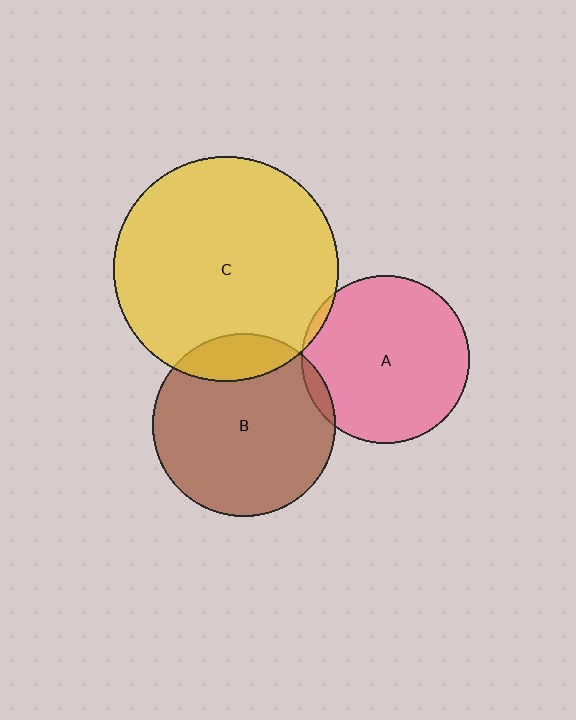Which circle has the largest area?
Circle C (yellow).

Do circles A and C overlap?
Yes.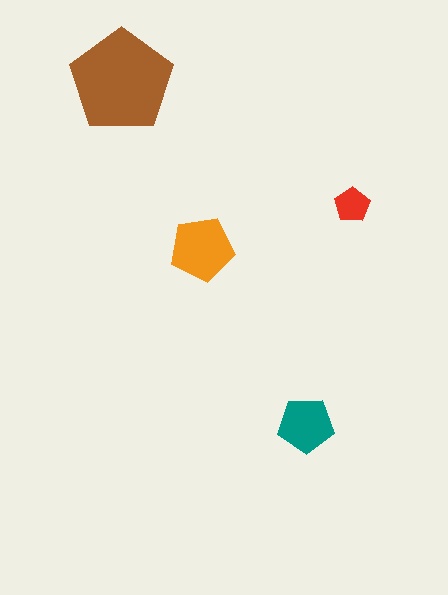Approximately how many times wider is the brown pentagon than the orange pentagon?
About 1.5 times wider.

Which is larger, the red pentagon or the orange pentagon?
The orange one.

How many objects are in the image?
There are 4 objects in the image.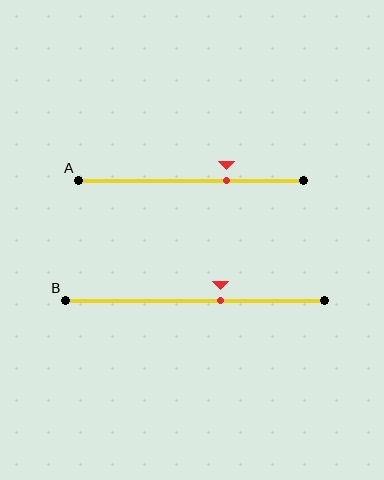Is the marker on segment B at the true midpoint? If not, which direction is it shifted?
No, the marker on segment B is shifted to the right by about 10% of the segment length.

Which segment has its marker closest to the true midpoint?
Segment B has its marker closest to the true midpoint.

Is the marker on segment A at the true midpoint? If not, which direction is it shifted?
No, the marker on segment A is shifted to the right by about 16% of the segment length.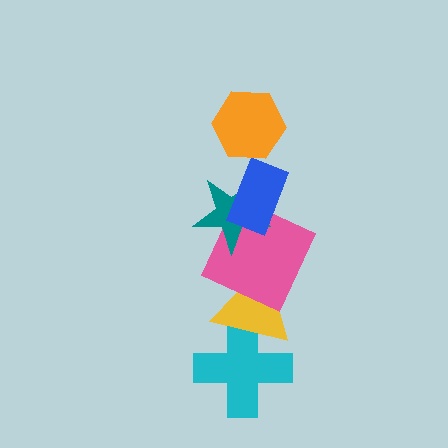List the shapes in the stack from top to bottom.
From top to bottom: the orange hexagon, the blue rectangle, the teal star, the pink square, the yellow triangle, the cyan cross.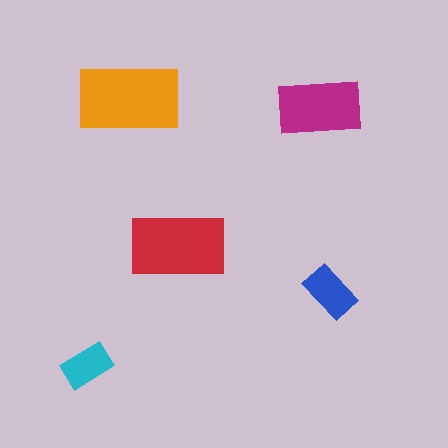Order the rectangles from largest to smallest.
the orange one, the red one, the magenta one, the blue one, the cyan one.